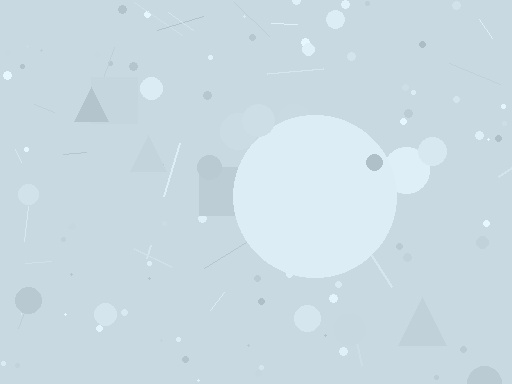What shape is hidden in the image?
A circle is hidden in the image.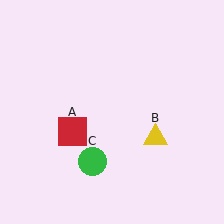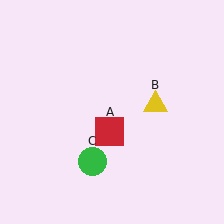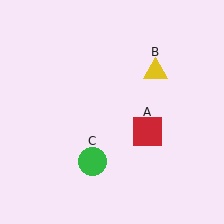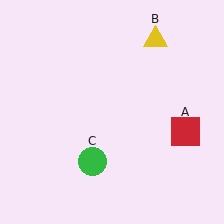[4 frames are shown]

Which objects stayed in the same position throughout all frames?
Green circle (object C) remained stationary.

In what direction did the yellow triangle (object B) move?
The yellow triangle (object B) moved up.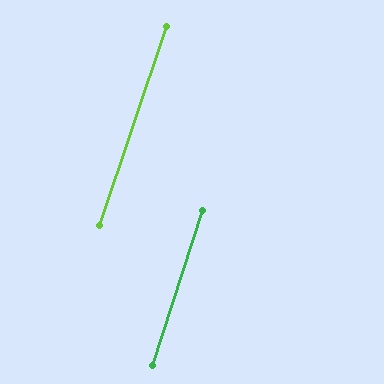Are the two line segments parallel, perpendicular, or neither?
Parallel — their directions differ by only 0.4°.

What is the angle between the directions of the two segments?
Approximately 0 degrees.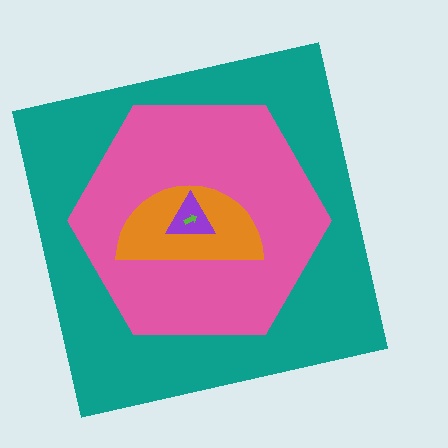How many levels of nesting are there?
5.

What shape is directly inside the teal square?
The pink hexagon.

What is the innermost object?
The lime arrow.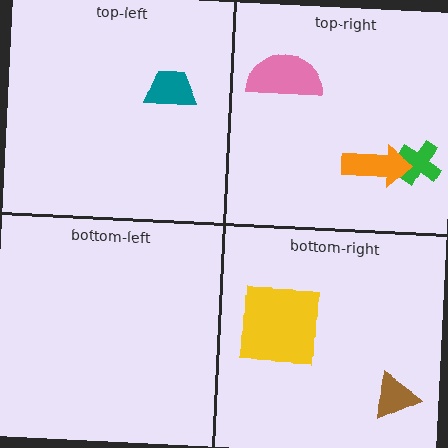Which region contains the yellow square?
The bottom-right region.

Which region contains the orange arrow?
The top-right region.